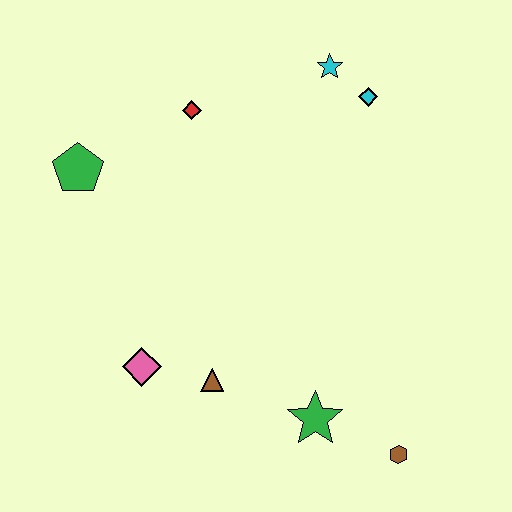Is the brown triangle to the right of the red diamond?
Yes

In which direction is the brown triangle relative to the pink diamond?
The brown triangle is to the right of the pink diamond.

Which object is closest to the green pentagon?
The red diamond is closest to the green pentagon.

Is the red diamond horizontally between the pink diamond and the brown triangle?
Yes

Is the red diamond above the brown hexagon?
Yes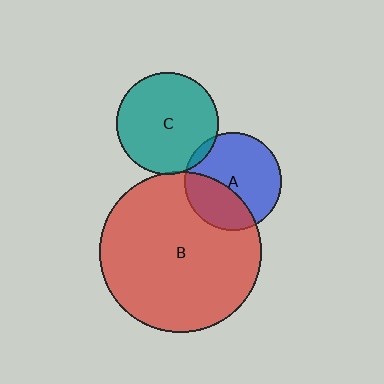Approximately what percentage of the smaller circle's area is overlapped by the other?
Approximately 5%.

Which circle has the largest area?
Circle B (red).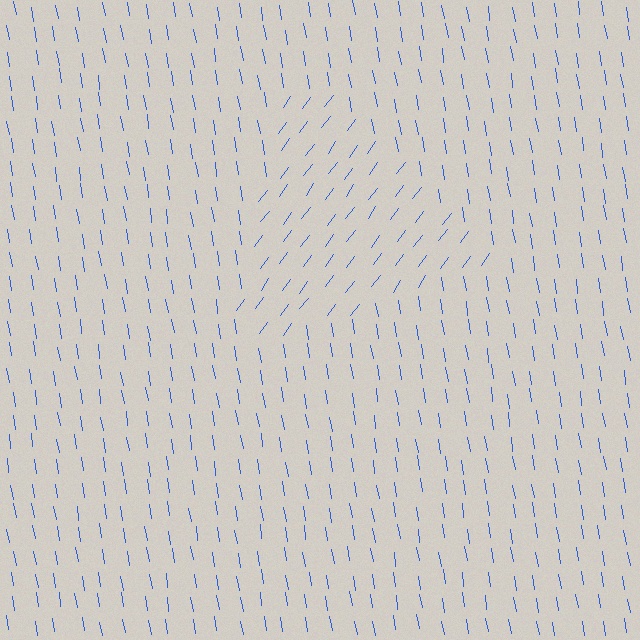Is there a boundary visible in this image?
Yes, there is a texture boundary formed by a change in line orientation.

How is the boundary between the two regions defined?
The boundary is defined purely by a change in line orientation (approximately 45 degrees difference). All lines are the same color and thickness.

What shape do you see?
I see a triangle.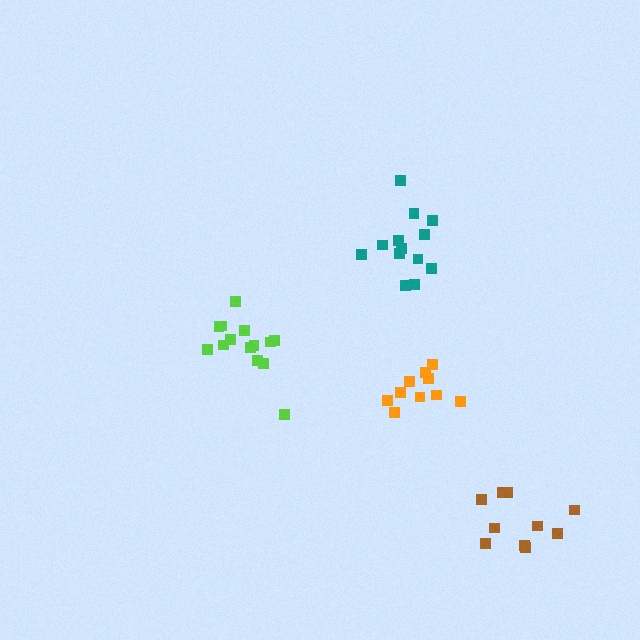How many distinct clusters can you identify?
There are 4 distinct clusters.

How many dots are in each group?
Group 1: 13 dots, Group 2: 14 dots, Group 3: 10 dots, Group 4: 10 dots (47 total).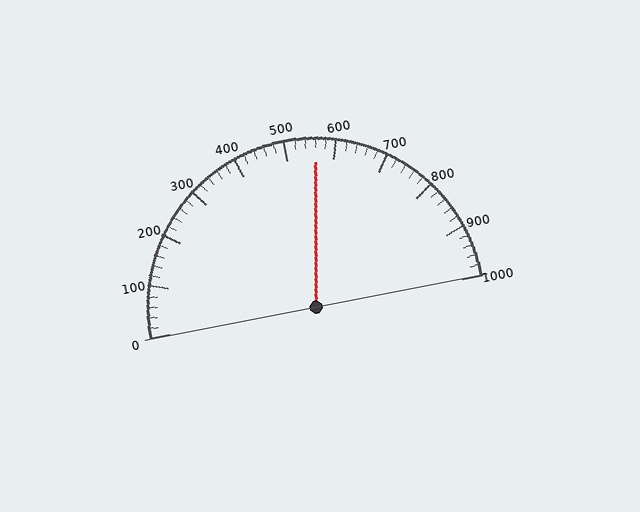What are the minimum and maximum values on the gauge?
The gauge ranges from 0 to 1000.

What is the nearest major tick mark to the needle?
The nearest major tick mark is 600.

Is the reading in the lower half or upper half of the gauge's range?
The reading is in the upper half of the range (0 to 1000).